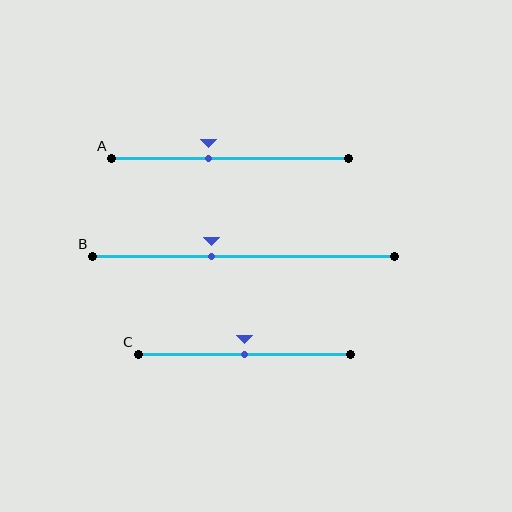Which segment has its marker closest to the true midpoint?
Segment C has its marker closest to the true midpoint.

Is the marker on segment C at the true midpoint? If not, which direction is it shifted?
Yes, the marker on segment C is at the true midpoint.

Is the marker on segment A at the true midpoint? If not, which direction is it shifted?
No, the marker on segment A is shifted to the left by about 9% of the segment length.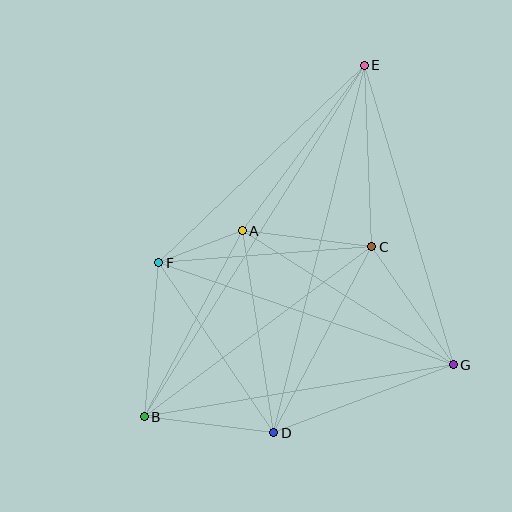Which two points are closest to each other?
Points A and F are closest to each other.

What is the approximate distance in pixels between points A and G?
The distance between A and G is approximately 250 pixels.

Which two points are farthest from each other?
Points B and E are farthest from each other.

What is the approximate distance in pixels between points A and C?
The distance between A and C is approximately 131 pixels.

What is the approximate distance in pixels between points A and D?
The distance between A and D is approximately 204 pixels.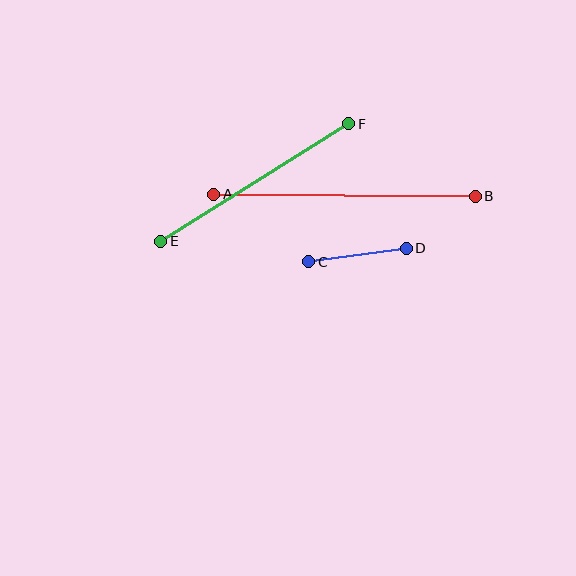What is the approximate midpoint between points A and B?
The midpoint is at approximately (344, 195) pixels.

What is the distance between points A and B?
The distance is approximately 262 pixels.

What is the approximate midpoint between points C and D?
The midpoint is at approximately (357, 255) pixels.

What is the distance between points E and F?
The distance is approximately 222 pixels.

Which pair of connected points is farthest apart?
Points A and B are farthest apart.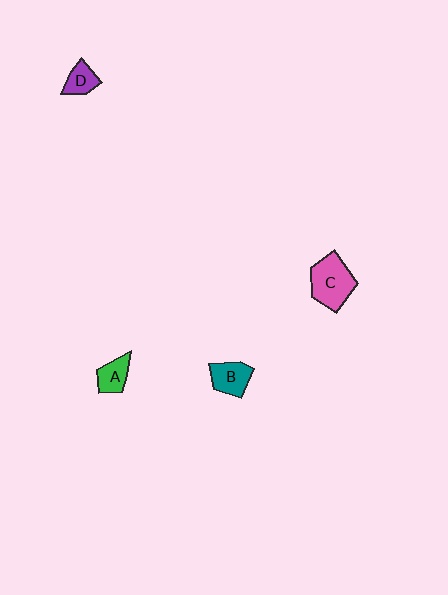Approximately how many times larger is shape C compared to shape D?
Approximately 2.1 times.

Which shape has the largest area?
Shape C (pink).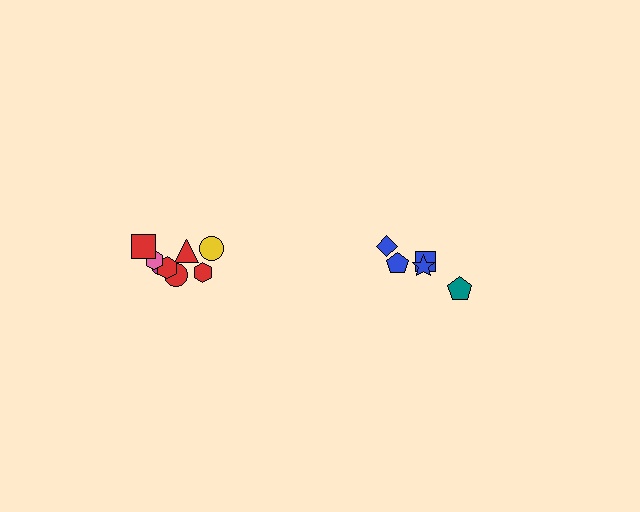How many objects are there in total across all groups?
There are 13 objects.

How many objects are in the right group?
There are 5 objects.